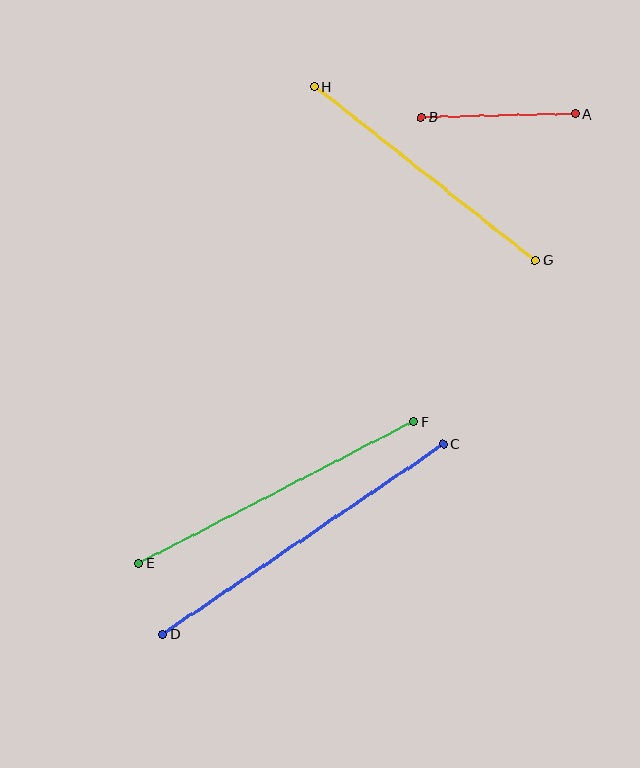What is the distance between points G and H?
The distance is approximately 281 pixels.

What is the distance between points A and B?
The distance is approximately 154 pixels.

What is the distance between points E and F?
The distance is approximately 310 pixels.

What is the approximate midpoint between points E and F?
The midpoint is at approximately (276, 492) pixels.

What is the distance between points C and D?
The distance is approximately 340 pixels.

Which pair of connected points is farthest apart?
Points C and D are farthest apart.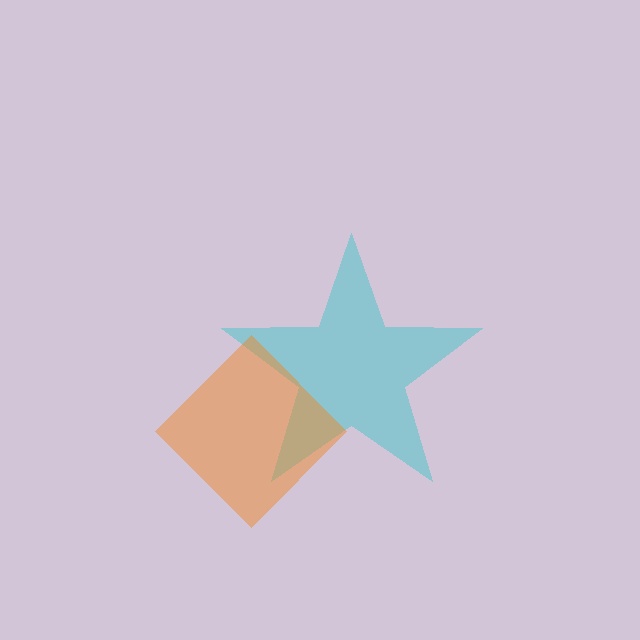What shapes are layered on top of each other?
The layered shapes are: a cyan star, an orange diamond.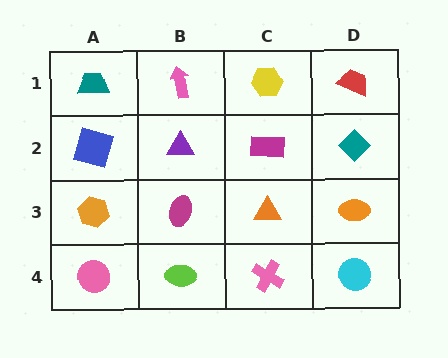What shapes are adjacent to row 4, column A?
An orange hexagon (row 3, column A), a lime ellipse (row 4, column B).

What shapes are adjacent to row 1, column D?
A teal diamond (row 2, column D), a yellow hexagon (row 1, column C).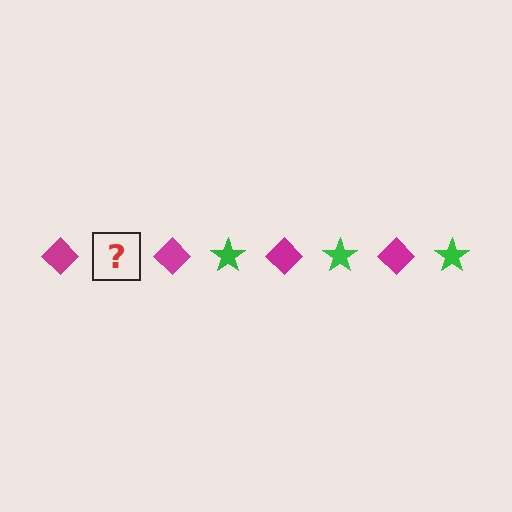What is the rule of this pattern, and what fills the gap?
The rule is that the pattern alternates between magenta diamond and green star. The gap should be filled with a green star.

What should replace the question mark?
The question mark should be replaced with a green star.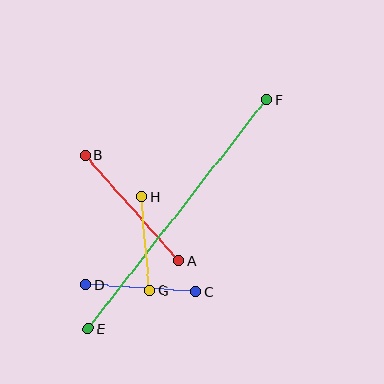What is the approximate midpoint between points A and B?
The midpoint is at approximately (132, 208) pixels.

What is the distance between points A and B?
The distance is approximately 141 pixels.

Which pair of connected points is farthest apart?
Points E and F are farthest apart.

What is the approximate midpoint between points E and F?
The midpoint is at approximately (177, 214) pixels.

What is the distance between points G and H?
The distance is approximately 94 pixels.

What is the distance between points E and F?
The distance is approximately 290 pixels.